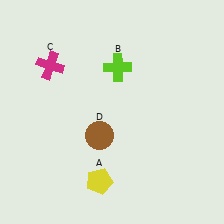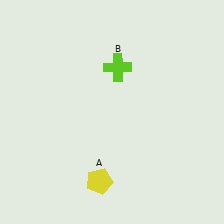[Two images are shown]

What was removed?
The brown circle (D), the magenta cross (C) were removed in Image 2.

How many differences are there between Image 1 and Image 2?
There are 2 differences between the two images.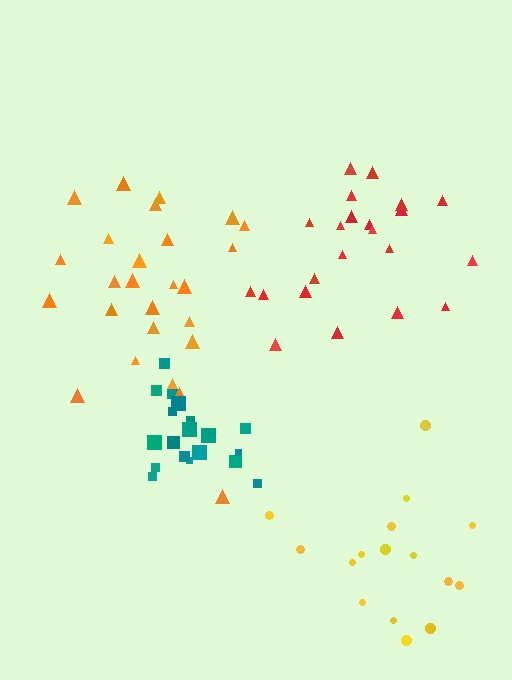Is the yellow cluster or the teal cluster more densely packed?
Teal.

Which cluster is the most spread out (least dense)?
Yellow.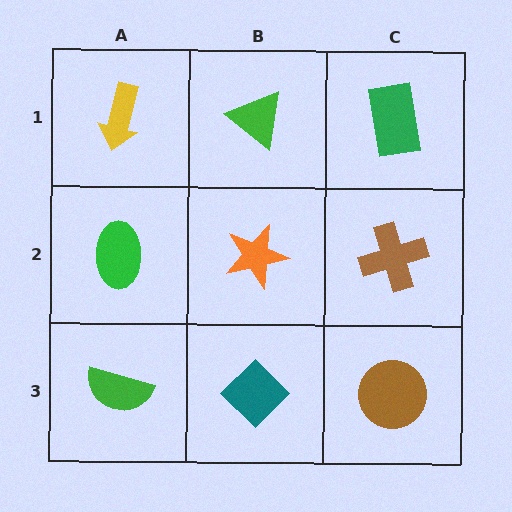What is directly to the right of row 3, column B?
A brown circle.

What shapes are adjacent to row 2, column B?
A green triangle (row 1, column B), a teal diamond (row 3, column B), a green ellipse (row 2, column A), a brown cross (row 2, column C).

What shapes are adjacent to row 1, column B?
An orange star (row 2, column B), a yellow arrow (row 1, column A), a green rectangle (row 1, column C).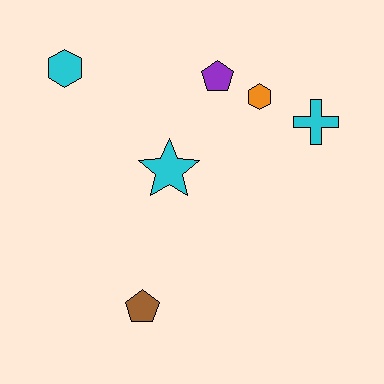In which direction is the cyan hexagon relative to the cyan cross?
The cyan hexagon is to the left of the cyan cross.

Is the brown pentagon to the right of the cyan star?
No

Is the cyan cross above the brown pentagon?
Yes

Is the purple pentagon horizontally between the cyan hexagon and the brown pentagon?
No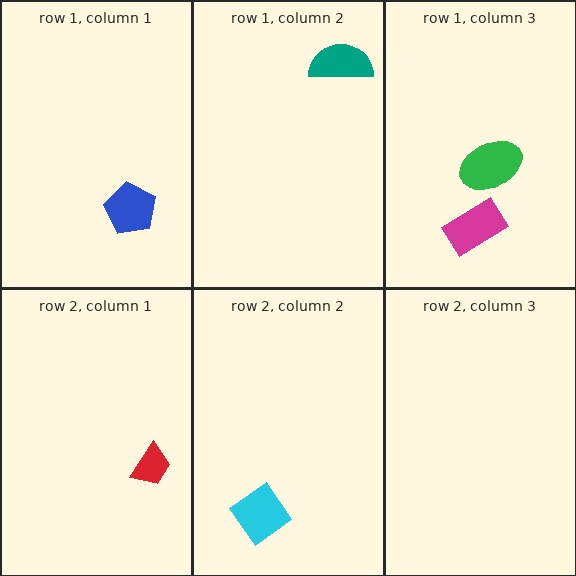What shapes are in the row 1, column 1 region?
The blue pentagon.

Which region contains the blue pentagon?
The row 1, column 1 region.